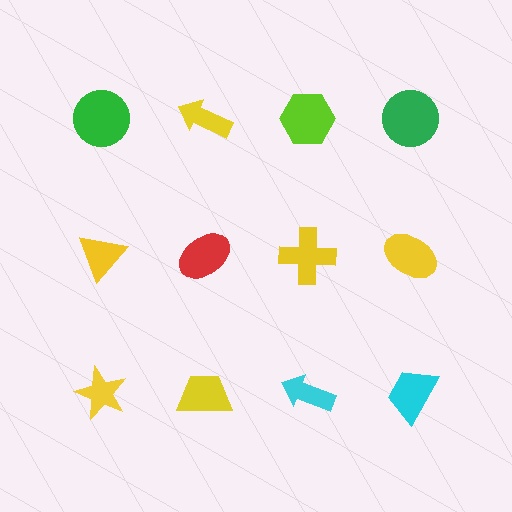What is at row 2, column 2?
A red ellipse.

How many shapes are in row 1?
4 shapes.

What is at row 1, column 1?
A green circle.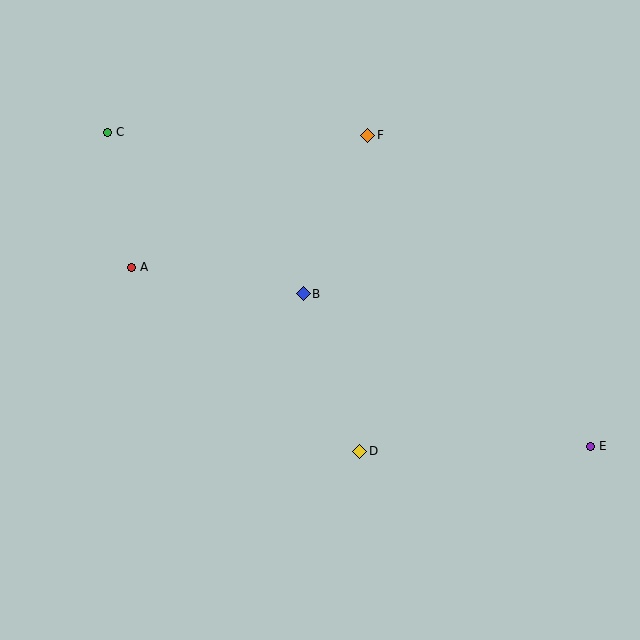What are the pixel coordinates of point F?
Point F is at (368, 135).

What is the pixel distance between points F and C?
The distance between F and C is 261 pixels.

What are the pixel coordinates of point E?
Point E is at (590, 446).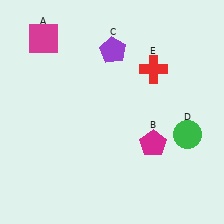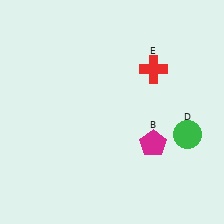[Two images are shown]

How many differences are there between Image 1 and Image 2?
There are 2 differences between the two images.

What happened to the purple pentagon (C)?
The purple pentagon (C) was removed in Image 2. It was in the top-right area of Image 1.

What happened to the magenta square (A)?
The magenta square (A) was removed in Image 2. It was in the top-left area of Image 1.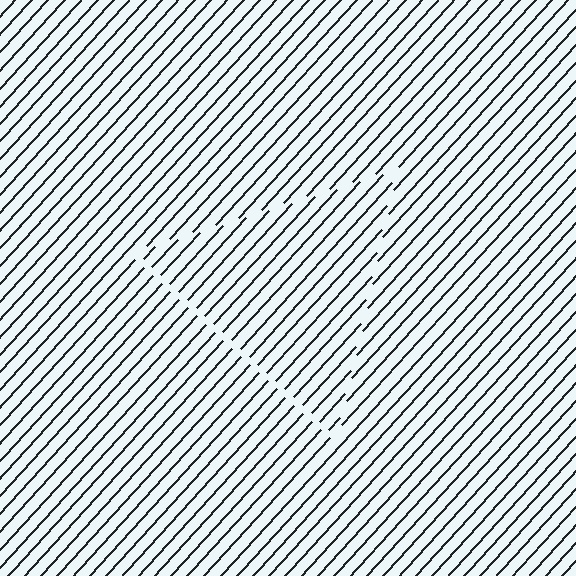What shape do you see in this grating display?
An illusory triangle. The interior of the shape contains the same grating, shifted by half a period — the contour is defined by the phase discontinuity where line-ends from the inner and outer gratings abut.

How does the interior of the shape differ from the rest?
The interior of the shape contains the same grating, shifted by half a period — the contour is defined by the phase discontinuity where line-ends from the inner and outer gratings abut.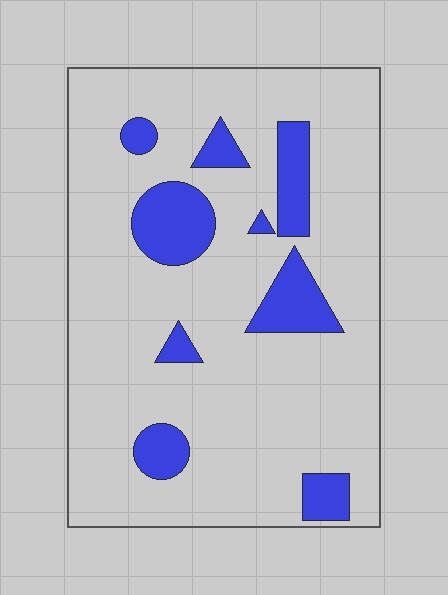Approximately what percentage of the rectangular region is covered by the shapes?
Approximately 15%.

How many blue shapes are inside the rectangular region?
9.